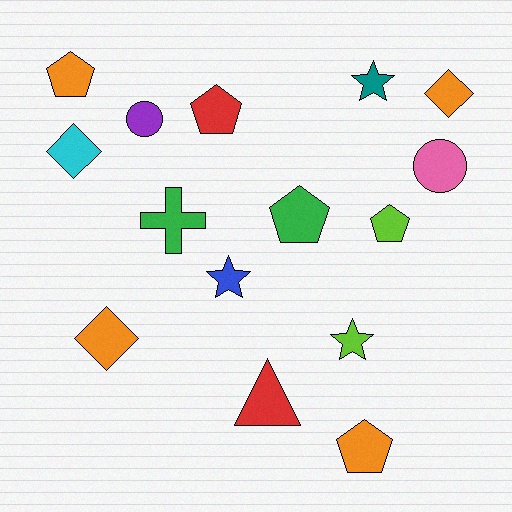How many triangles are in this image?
There is 1 triangle.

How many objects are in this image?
There are 15 objects.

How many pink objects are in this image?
There is 1 pink object.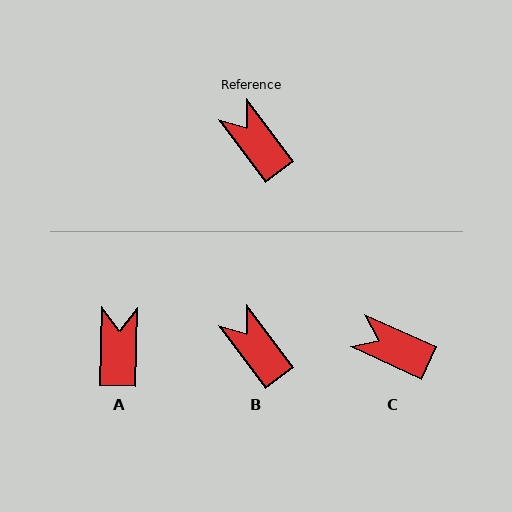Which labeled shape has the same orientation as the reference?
B.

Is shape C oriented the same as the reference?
No, it is off by about 29 degrees.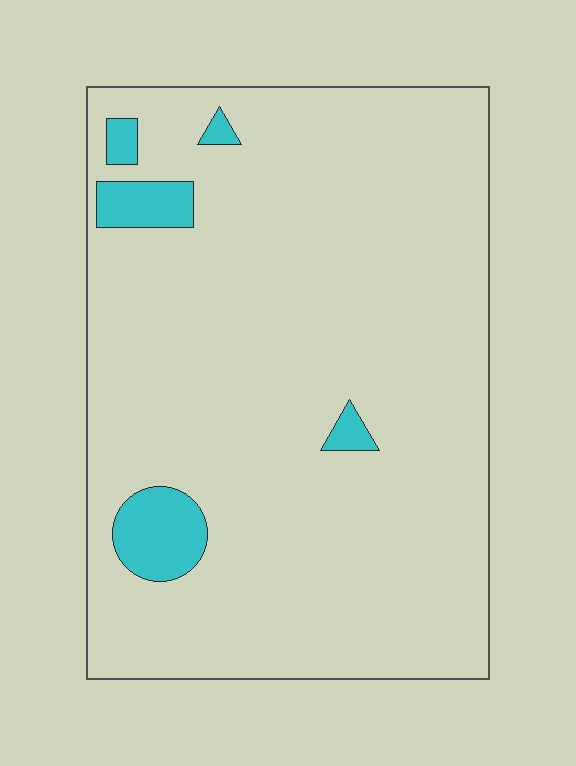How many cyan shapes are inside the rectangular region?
5.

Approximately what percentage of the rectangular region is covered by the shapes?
Approximately 5%.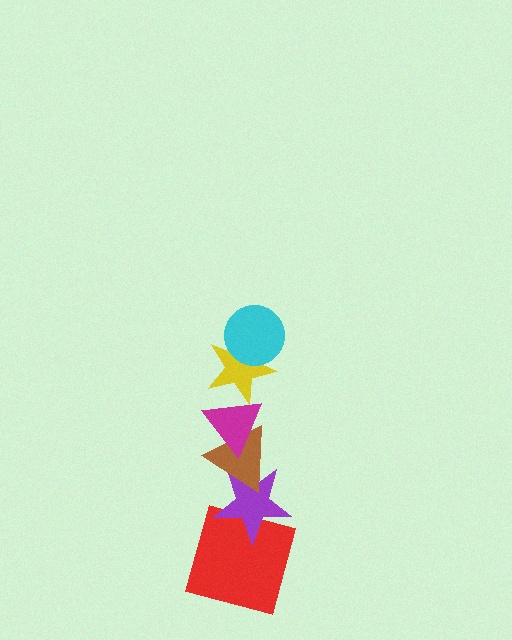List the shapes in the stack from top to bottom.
From top to bottom: the cyan circle, the yellow star, the magenta triangle, the brown triangle, the purple star, the red square.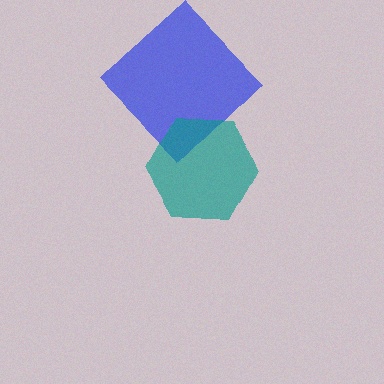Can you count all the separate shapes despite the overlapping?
Yes, there are 2 separate shapes.